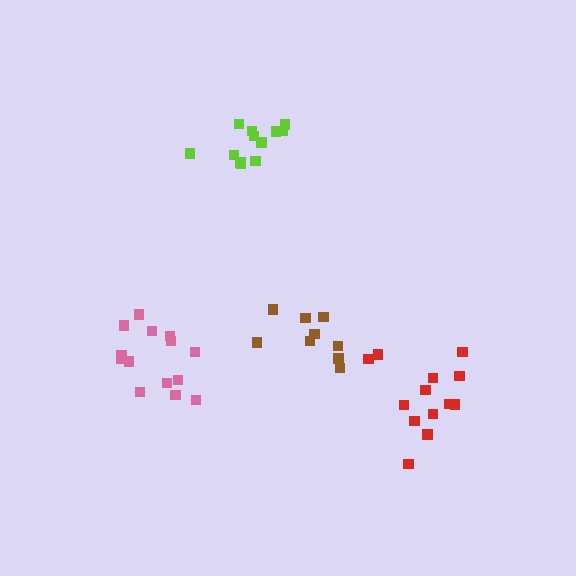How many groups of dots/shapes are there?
There are 4 groups.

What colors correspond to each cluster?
The clusters are colored: lime, pink, red, brown.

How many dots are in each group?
Group 1: 12 dots, Group 2: 14 dots, Group 3: 13 dots, Group 4: 9 dots (48 total).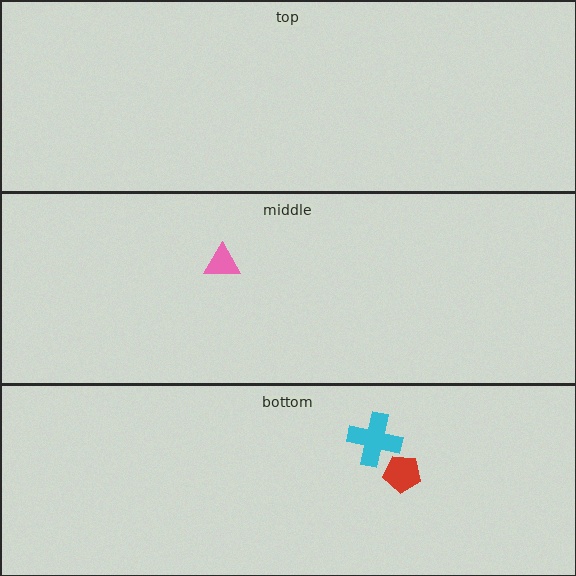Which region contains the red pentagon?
The bottom region.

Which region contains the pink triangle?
The middle region.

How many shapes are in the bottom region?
2.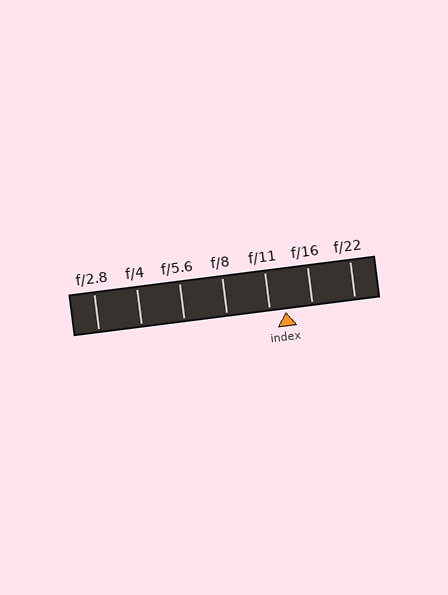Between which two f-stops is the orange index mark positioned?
The index mark is between f/11 and f/16.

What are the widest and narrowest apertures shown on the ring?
The widest aperture shown is f/2.8 and the narrowest is f/22.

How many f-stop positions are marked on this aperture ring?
There are 7 f-stop positions marked.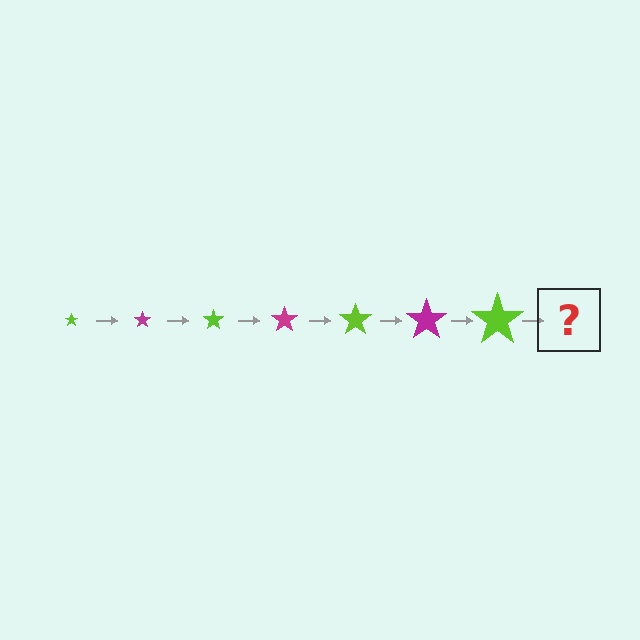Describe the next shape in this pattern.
It should be a magenta star, larger than the previous one.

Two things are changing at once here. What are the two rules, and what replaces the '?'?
The two rules are that the star grows larger each step and the color cycles through lime and magenta. The '?' should be a magenta star, larger than the previous one.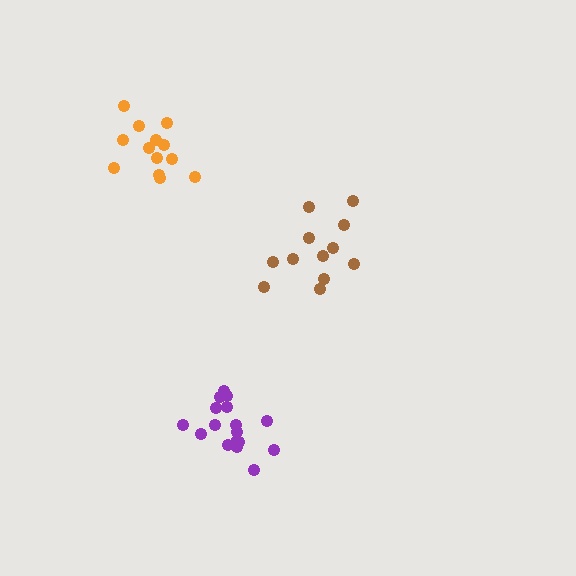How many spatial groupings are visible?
There are 3 spatial groupings.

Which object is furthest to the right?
The brown cluster is rightmost.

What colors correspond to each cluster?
The clusters are colored: purple, brown, orange.